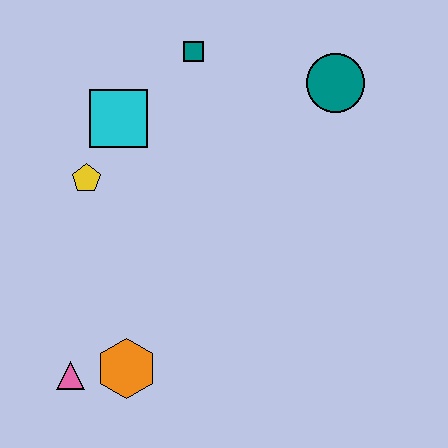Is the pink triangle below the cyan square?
Yes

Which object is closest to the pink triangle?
The orange hexagon is closest to the pink triangle.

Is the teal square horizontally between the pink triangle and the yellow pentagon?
No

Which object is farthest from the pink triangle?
The teal circle is farthest from the pink triangle.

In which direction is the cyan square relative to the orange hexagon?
The cyan square is above the orange hexagon.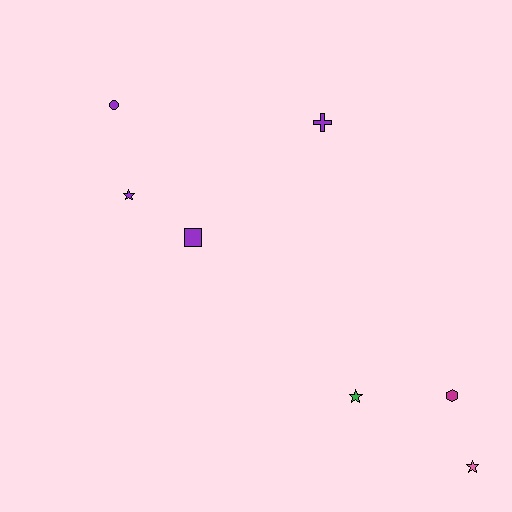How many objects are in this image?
There are 7 objects.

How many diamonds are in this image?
There are no diamonds.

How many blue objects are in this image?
There are no blue objects.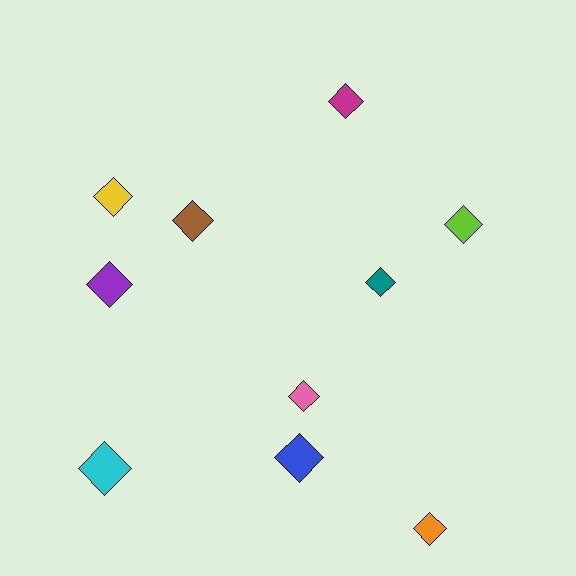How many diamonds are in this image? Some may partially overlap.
There are 10 diamonds.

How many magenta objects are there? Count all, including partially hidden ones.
There is 1 magenta object.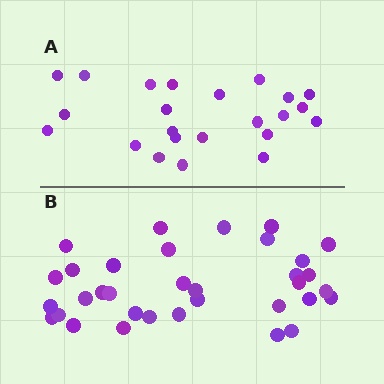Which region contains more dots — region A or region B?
Region B (the bottom region) has more dots.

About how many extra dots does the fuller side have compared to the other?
Region B has roughly 12 or so more dots than region A.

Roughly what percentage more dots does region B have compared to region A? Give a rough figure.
About 50% more.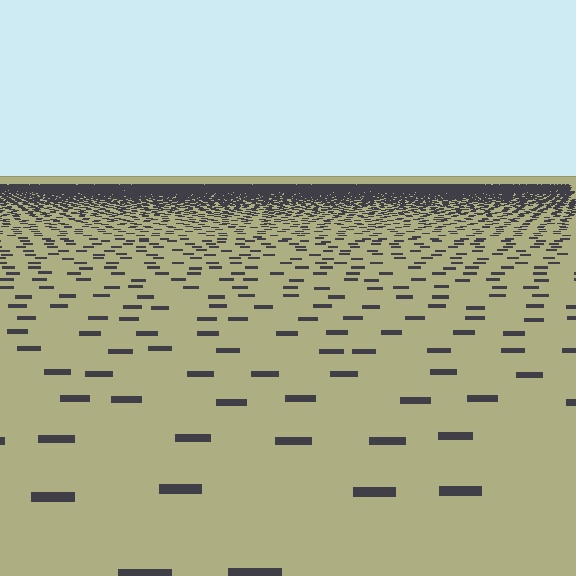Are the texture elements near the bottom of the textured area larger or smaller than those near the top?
Larger. Near the bottom, elements are closer to the viewer and appear at a bigger on-screen size.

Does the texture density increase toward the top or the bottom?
Density increases toward the top.